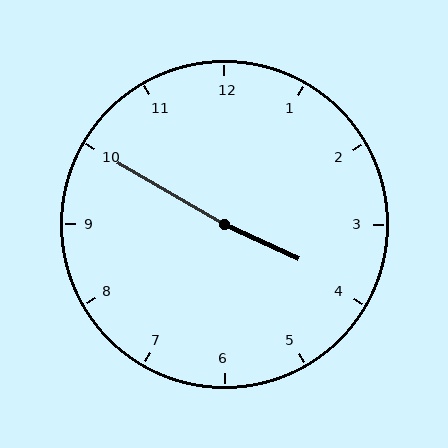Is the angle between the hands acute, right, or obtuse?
It is obtuse.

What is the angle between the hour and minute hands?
Approximately 175 degrees.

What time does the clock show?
3:50.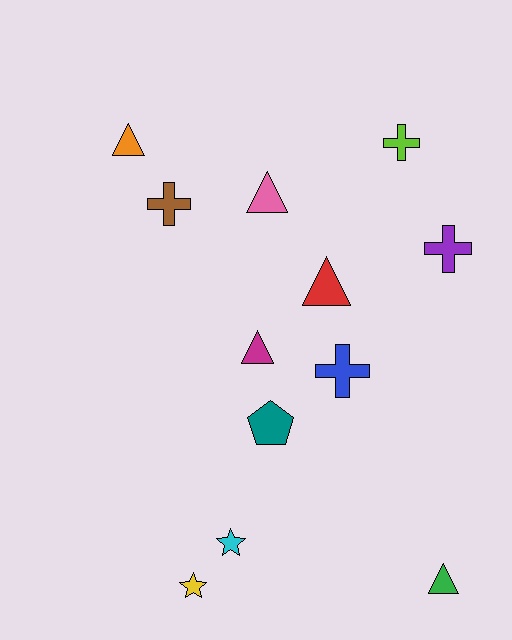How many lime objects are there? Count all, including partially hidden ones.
There is 1 lime object.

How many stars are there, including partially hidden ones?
There are 2 stars.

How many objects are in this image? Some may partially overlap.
There are 12 objects.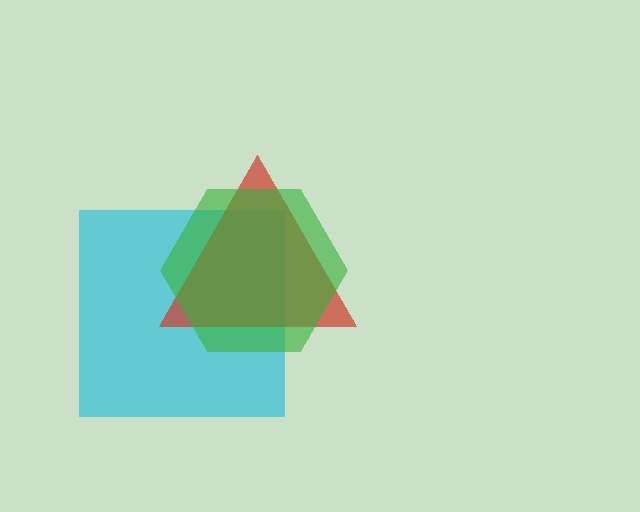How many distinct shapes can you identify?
There are 3 distinct shapes: a cyan square, a red triangle, a green hexagon.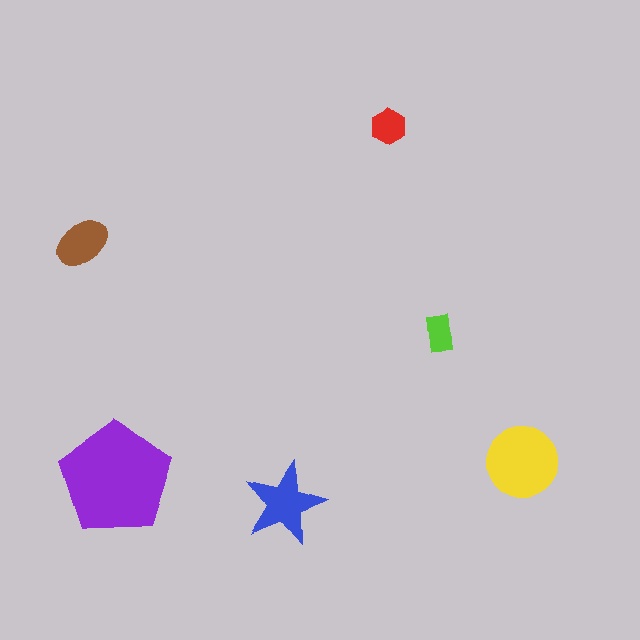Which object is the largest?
The purple pentagon.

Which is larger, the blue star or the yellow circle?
The yellow circle.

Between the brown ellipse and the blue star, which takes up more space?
The blue star.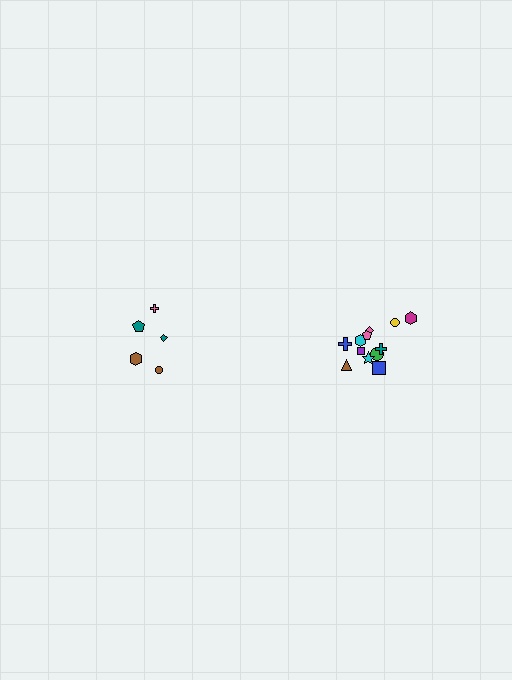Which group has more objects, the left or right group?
The right group.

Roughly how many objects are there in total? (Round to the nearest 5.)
Roughly 15 objects in total.